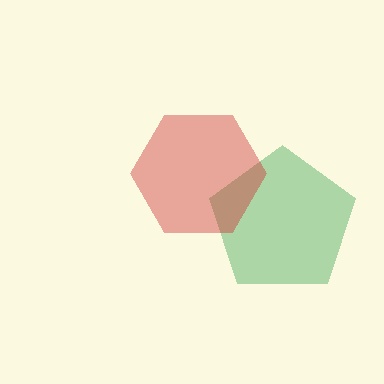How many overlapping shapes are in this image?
There are 2 overlapping shapes in the image.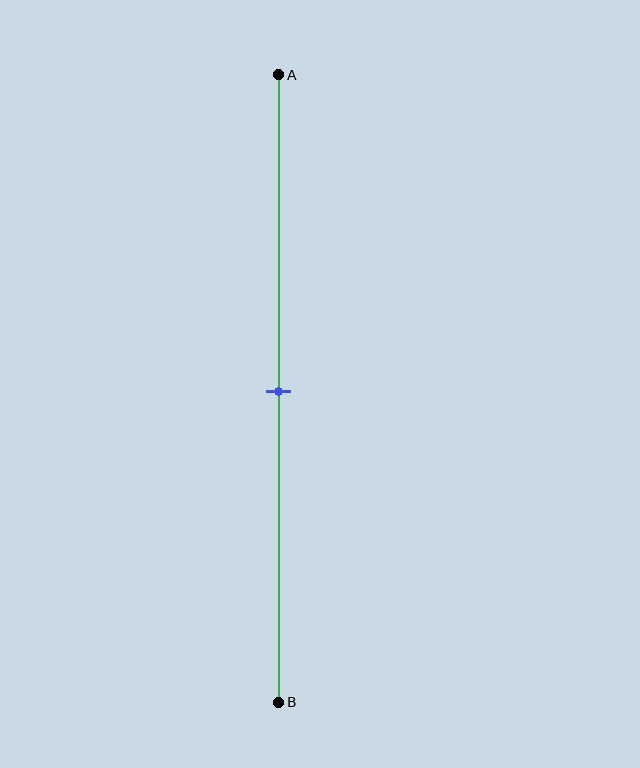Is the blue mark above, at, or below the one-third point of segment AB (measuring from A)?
The blue mark is below the one-third point of segment AB.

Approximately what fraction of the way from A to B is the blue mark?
The blue mark is approximately 50% of the way from A to B.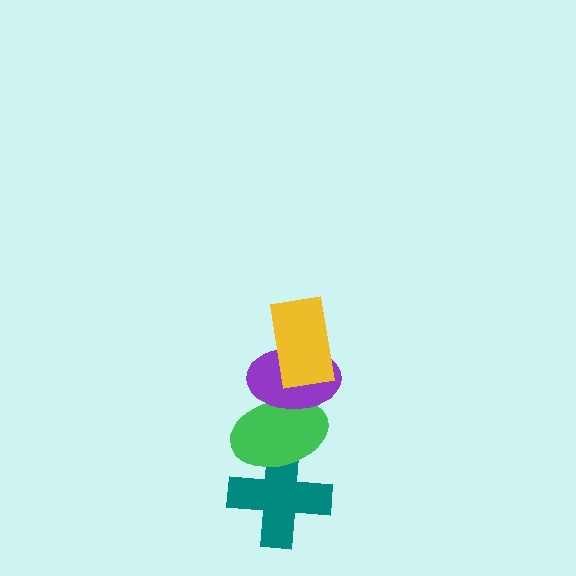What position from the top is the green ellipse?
The green ellipse is 3rd from the top.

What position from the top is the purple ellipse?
The purple ellipse is 2nd from the top.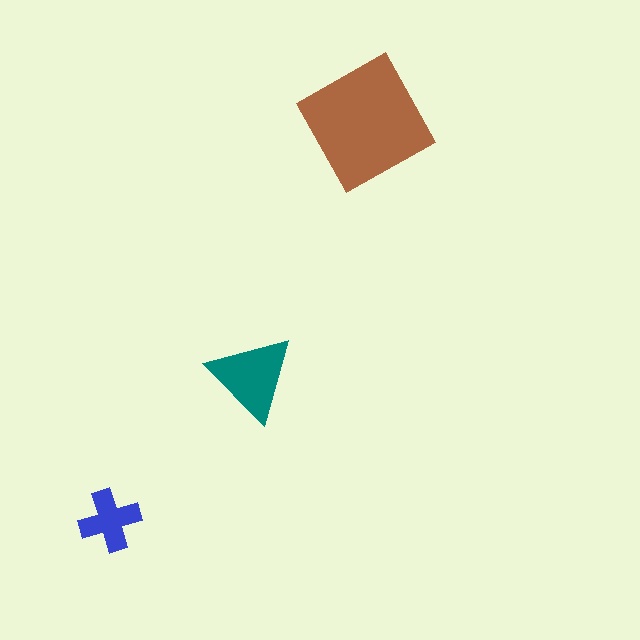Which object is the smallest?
The blue cross.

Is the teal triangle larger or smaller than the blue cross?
Larger.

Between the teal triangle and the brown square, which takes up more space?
The brown square.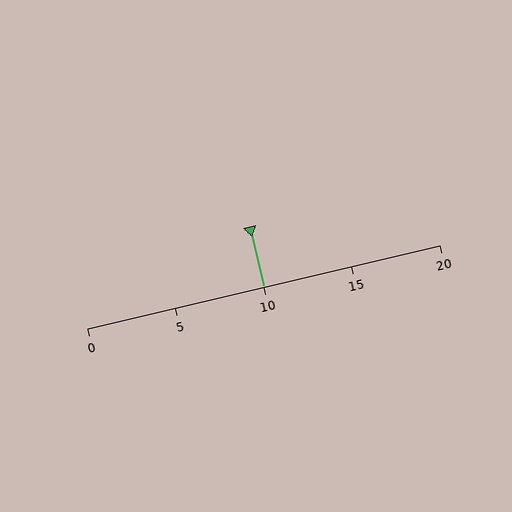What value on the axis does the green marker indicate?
The marker indicates approximately 10.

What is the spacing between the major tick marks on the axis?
The major ticks are spaced 5 apart.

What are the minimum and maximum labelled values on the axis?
The axis runs from 0 to 20.